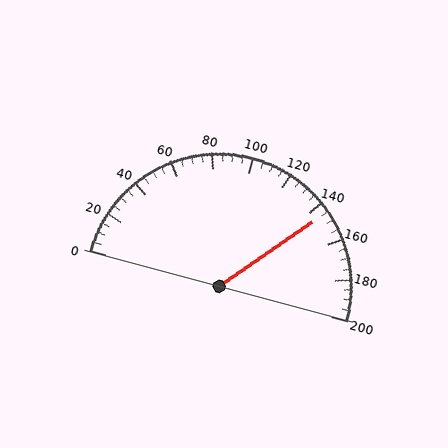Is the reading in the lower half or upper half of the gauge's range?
The reading is in the upper half of the range (0 to 200).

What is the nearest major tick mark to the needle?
The nearest major tick mark is 140.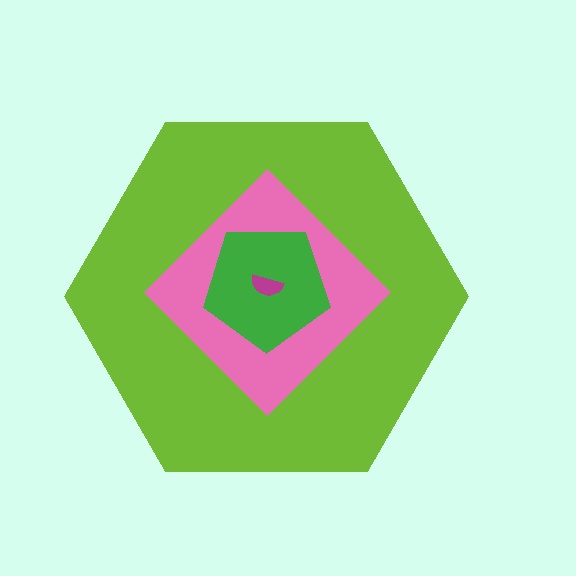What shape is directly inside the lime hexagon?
The pink diamond.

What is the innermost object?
The magenta semicircle.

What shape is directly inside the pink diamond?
The green pentagon.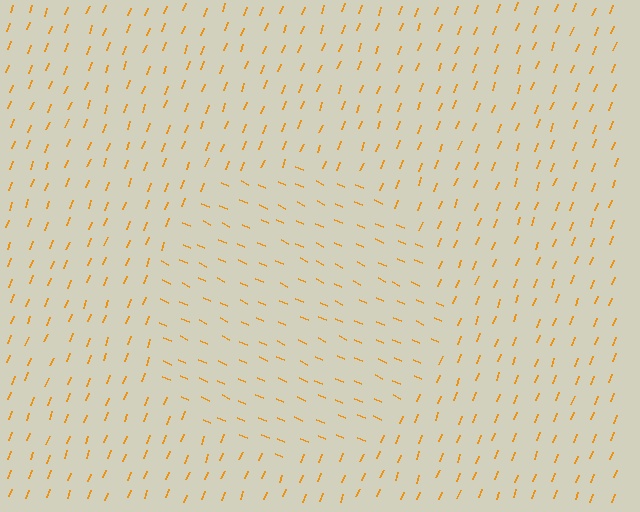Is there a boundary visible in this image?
Yes, there is a texture boundary formed by a change in line orientation.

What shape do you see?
I see a circle.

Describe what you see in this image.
The image is filled with small orange line segments. A circle region in the image has lines oriented differently from the surrounding lines, creating a visible texture boundary.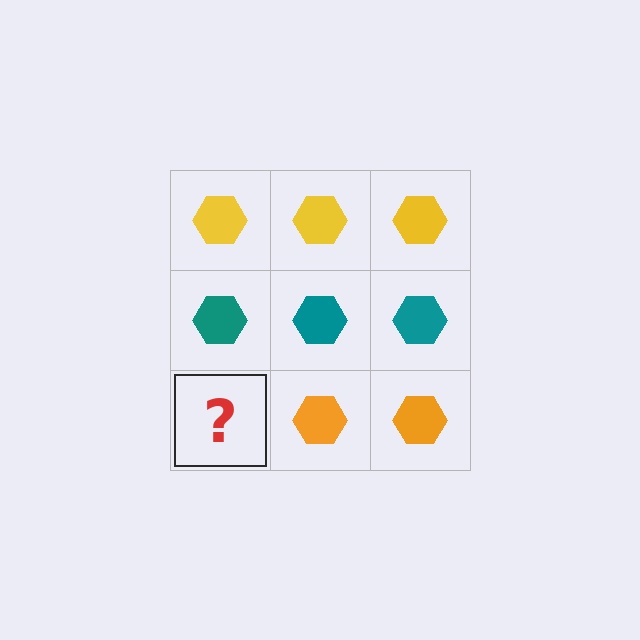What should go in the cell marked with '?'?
The missing cell should contain an orange hexagon.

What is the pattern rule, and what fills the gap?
The rule is that each row has a consistent color. The gap should be filled with an orange hexagon.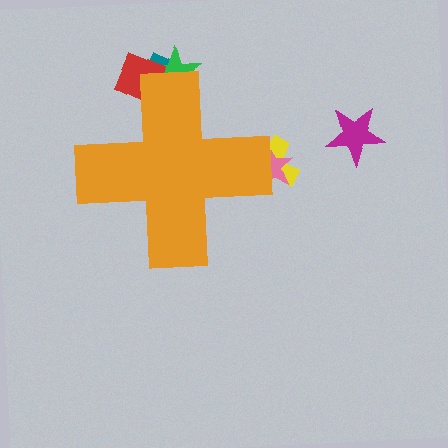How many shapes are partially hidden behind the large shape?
5 shapes are partially hidden.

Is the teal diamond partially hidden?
Yes, the teal diamond is partially hidden behind the orange cross.